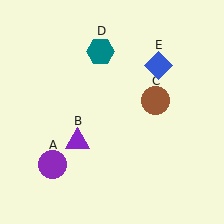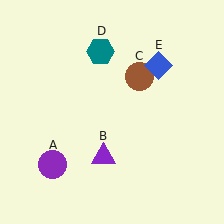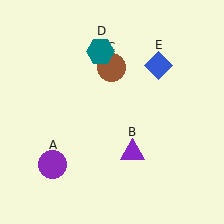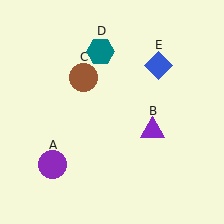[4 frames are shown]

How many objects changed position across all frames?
2 objects changed position: purple triangle (object B), brown circle (object C).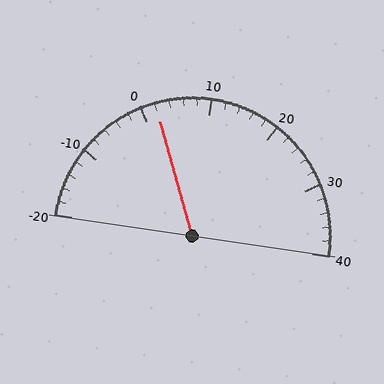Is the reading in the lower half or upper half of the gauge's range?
The reading is in the lower half of the range (-20 to 40).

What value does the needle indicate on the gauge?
The needle indicates approximately 2.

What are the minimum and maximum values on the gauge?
The gauge ranges from -20 to 40.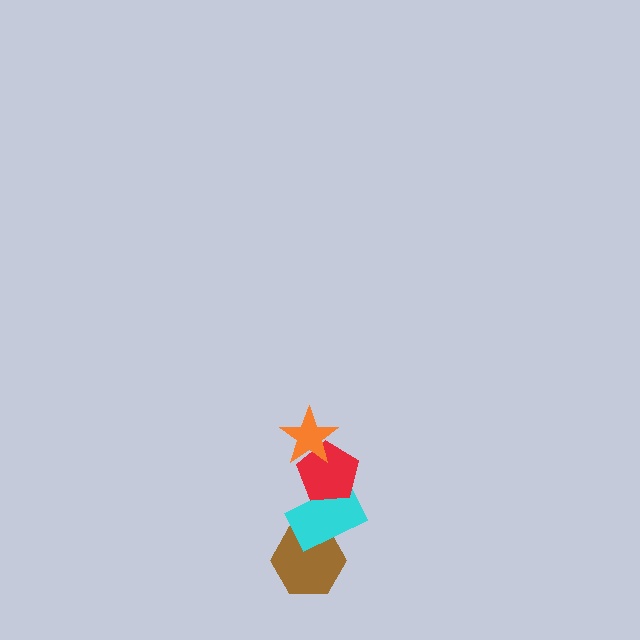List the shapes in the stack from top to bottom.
From top to bottom: the orange star, the red pentagon, the cyan rectangle, the brown hexagon.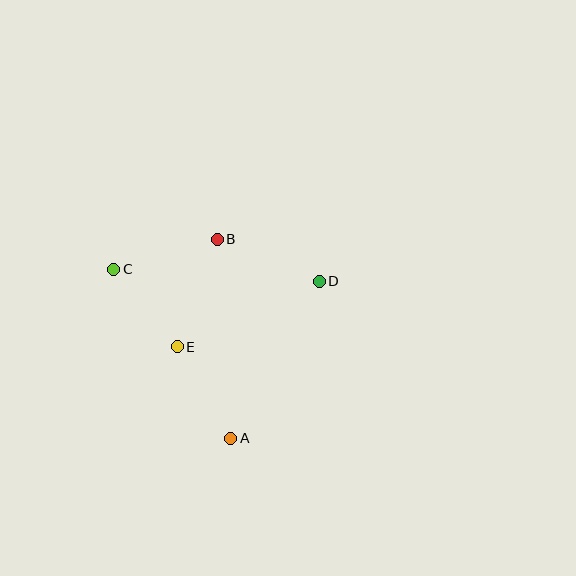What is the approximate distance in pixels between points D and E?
The distance between D and E is approximately 156 pixels.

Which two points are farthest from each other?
Points C and D are farthest from each other.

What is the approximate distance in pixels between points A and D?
The distance between A and D is approximately 180 pixels.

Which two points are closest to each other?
Points C and E are closest to each other.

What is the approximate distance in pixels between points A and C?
The distance between A and C is approximately 205 pixels.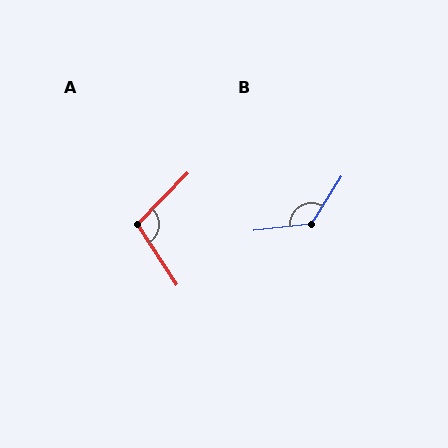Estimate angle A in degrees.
Approximately 103 degrees.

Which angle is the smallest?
A, at approximately 103 degrees.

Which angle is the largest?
B, at approximately 128 degrees.